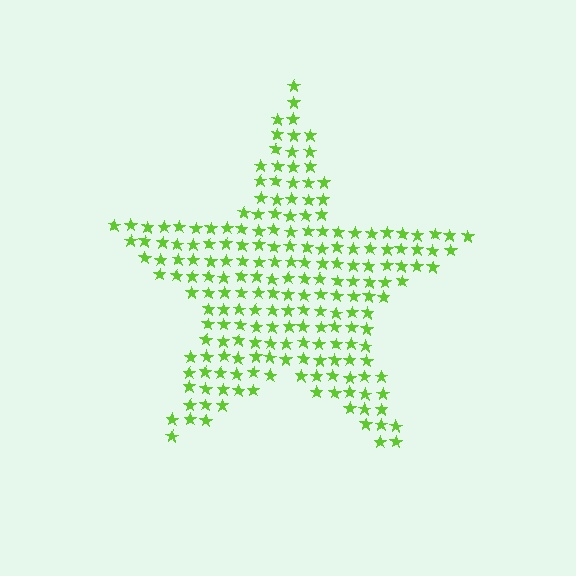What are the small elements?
The small elements are stars.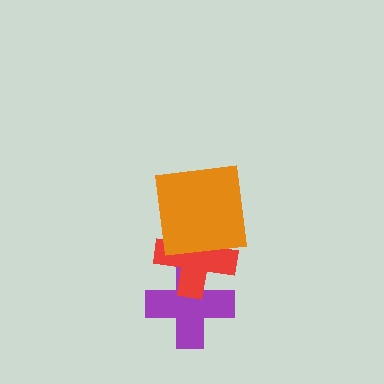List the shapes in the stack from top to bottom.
From top to bottom: the orange square, the red cross, the purple cross.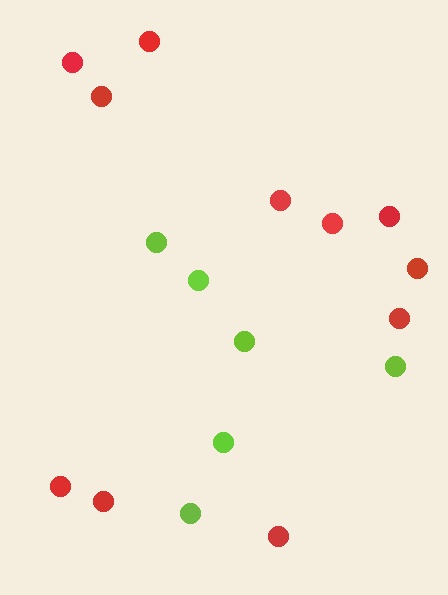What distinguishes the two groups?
There are 2 groups: one group of red circles (11) and one group of lime circles (6).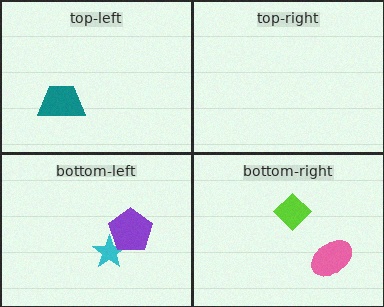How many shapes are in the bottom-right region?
2.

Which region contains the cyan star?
The bottom-left region.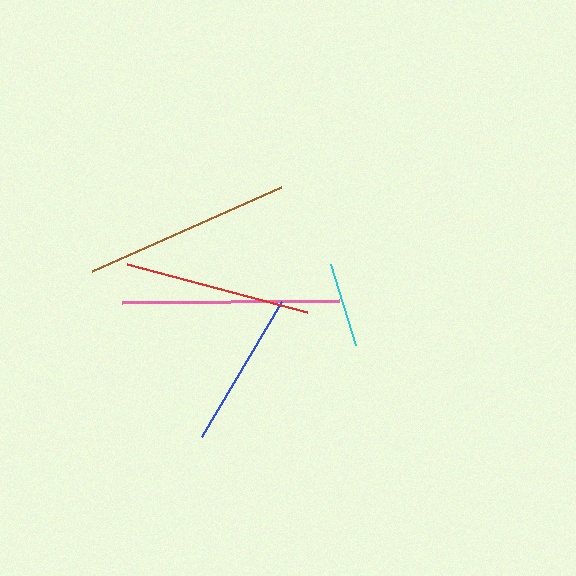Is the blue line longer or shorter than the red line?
The red line is longer than the blue line.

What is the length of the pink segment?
The pink segment is approximately 218 pixels long.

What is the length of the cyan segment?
The cyan segment is approximately 85 pixels long.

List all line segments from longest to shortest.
From longest to shortest: pink, brown, red, blue, cyan.